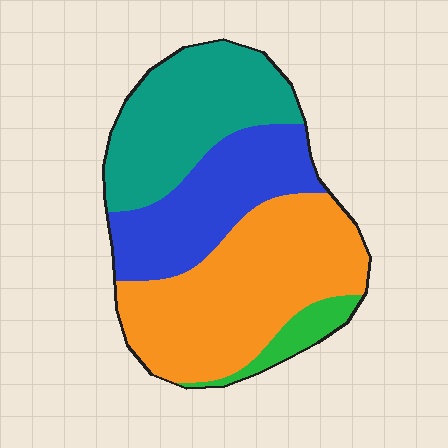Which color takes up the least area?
Green, at roughly 5%.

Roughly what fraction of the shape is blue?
Blue covers 25% of the shape.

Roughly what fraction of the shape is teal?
Teal covers roughly 30% of the shape.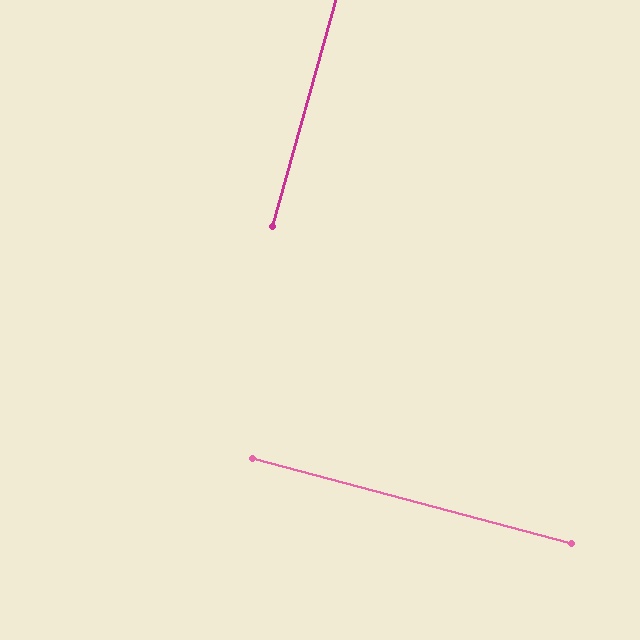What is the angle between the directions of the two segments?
Approximately 89 degrees.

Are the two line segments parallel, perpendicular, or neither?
Perpendicular — they meet at approximately 89°.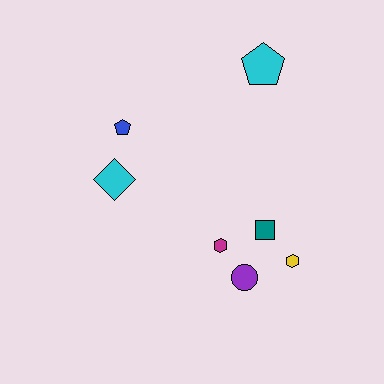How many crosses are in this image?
There are no crosses.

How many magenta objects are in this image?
There is 1 magenta object.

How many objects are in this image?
There are 7 objects.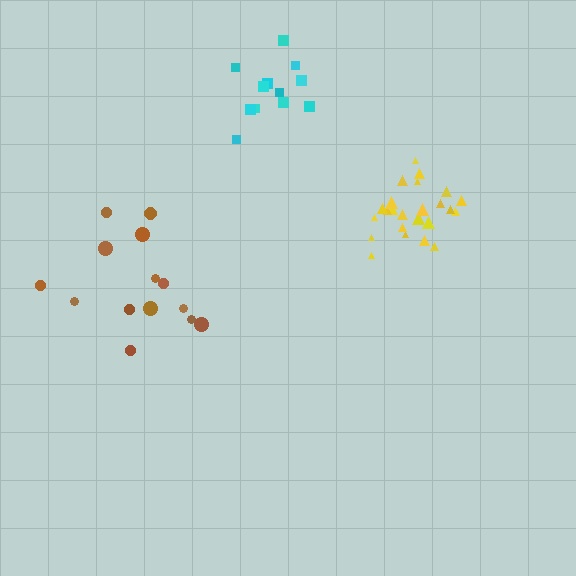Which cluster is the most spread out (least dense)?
Brown.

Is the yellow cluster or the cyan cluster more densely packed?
Yellow.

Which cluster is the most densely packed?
Yellow.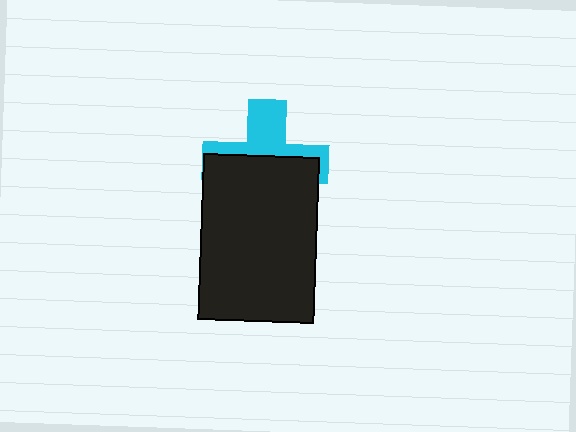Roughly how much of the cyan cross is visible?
A small part of it is visible (roughly 42%).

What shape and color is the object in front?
The object in front is a black rectangle.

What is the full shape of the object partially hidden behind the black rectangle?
The partially hidden object is a cyan cross.